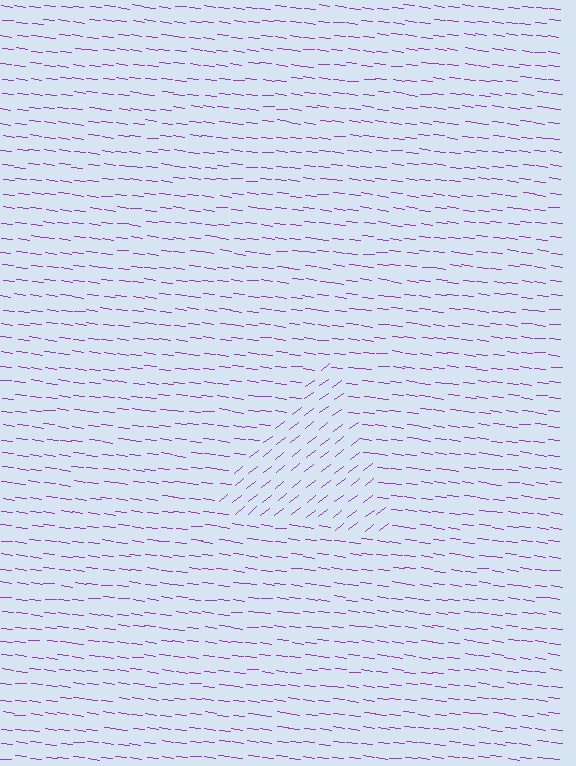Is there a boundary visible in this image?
Yes, there is a texture boundary formed by a change in line orientation.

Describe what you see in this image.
The image is filled with small purple line segments. A triangle region in the image has lines oriented differently from the surrounding lines, creating a visible texture boundary.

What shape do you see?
I see a triangle.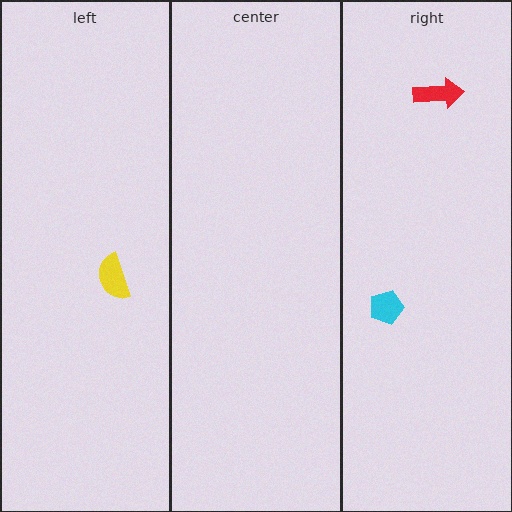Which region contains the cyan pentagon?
The right region.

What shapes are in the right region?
The red arrow, the cyan pentagon.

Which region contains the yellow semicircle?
The left region.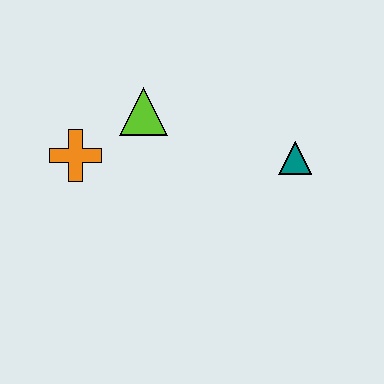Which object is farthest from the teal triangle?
The orange cross is farthest from the teal triangle.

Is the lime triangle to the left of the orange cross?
No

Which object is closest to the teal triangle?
The lime triangle is closest to the teal triangle.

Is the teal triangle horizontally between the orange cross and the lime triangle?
No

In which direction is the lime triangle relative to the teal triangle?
The lime triangle is to the left of the teal triangle.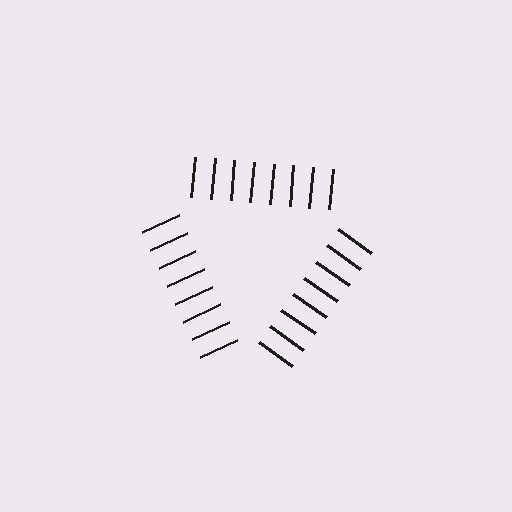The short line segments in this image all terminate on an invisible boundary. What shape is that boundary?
An illusory triangle — the line segments terminate on its edges but no continuous stroke is drawn.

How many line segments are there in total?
24 — 8 along each of the 3 edges.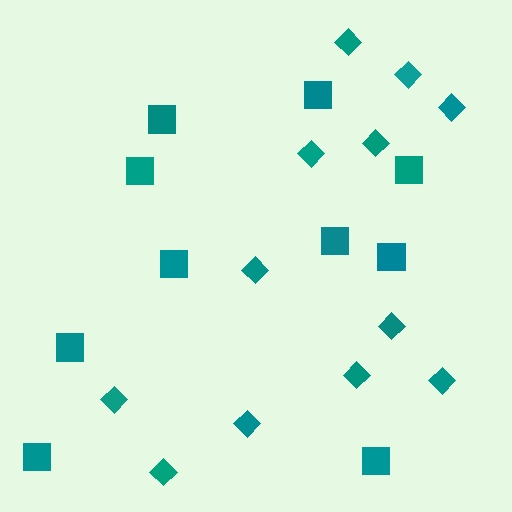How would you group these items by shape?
There are 2 groups: one group of squares (10) and one group of diamonds (12).